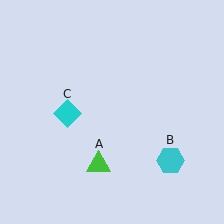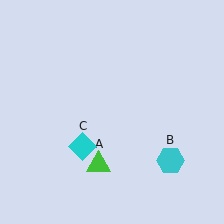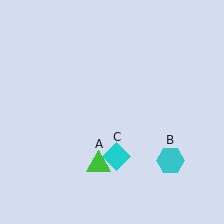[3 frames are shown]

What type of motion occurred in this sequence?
The cyan diamond (object C) rotated counterclockwise around the center of the scene.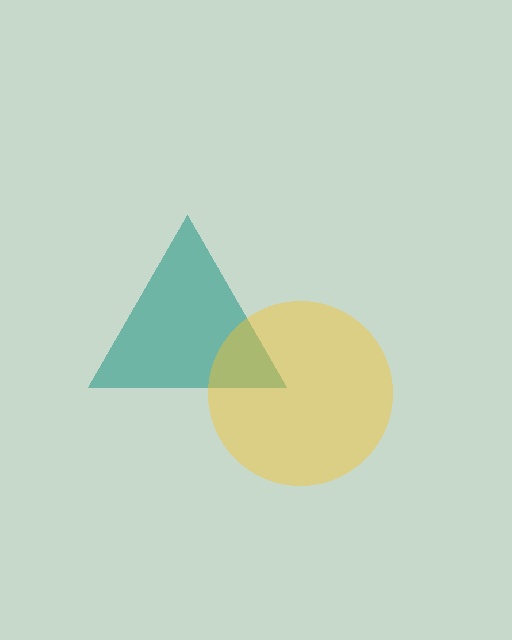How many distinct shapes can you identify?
There are 2 distinct shapes: a teal triangle, a yellow circle.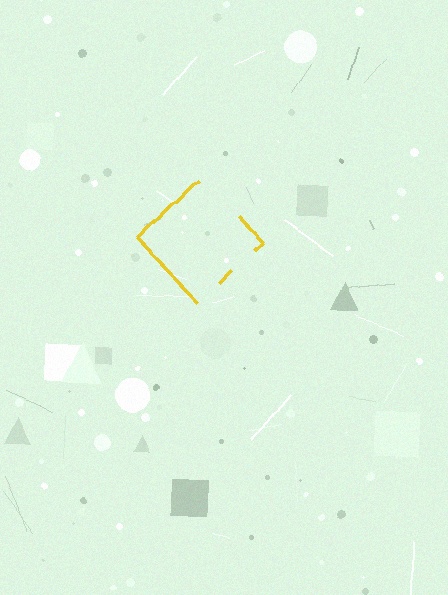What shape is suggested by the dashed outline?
The dashed outline suggests a diamond.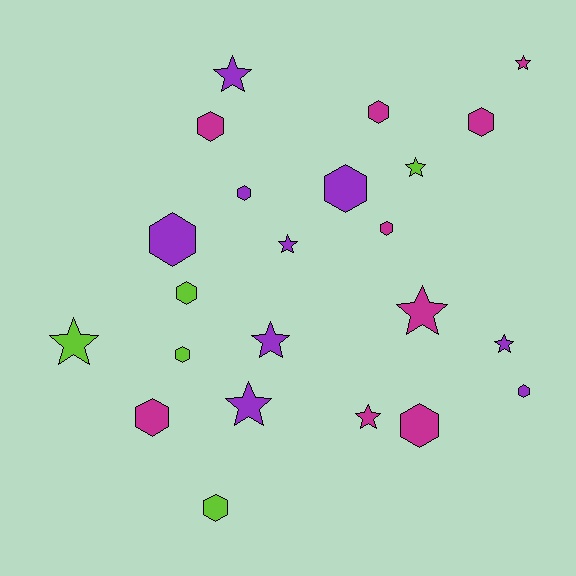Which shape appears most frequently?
Hexagon, with 13 objects.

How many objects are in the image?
There are 23 objects.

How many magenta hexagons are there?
There are 6 magenta hexagons.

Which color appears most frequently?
Purple, with 9 objects.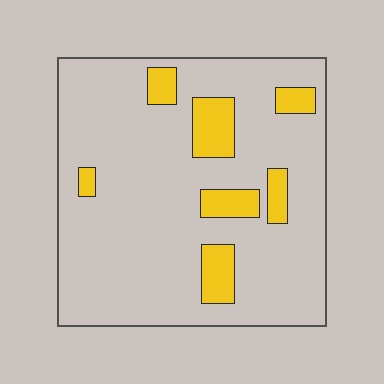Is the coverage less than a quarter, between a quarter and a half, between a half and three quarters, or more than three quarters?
Less than a quarter.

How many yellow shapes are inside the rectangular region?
7.